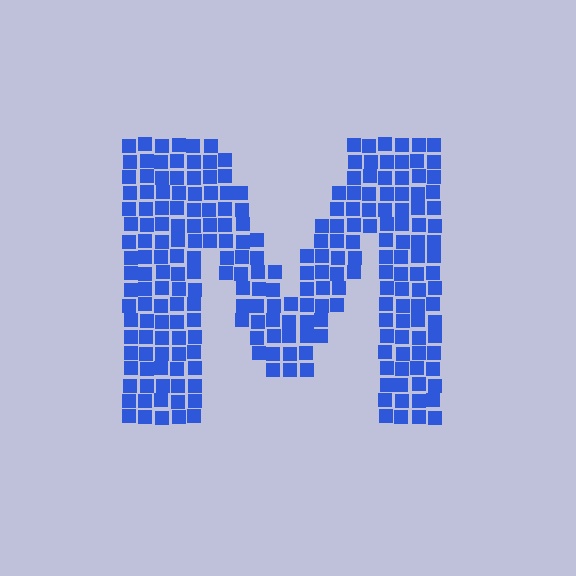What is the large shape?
The large shape is the letter M.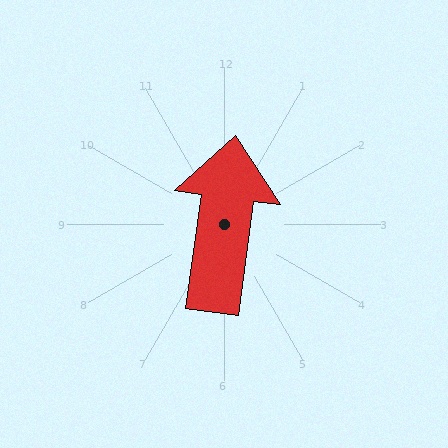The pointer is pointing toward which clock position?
Roughly 12 o'clock.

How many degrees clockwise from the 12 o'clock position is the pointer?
Approximately 8 degrees.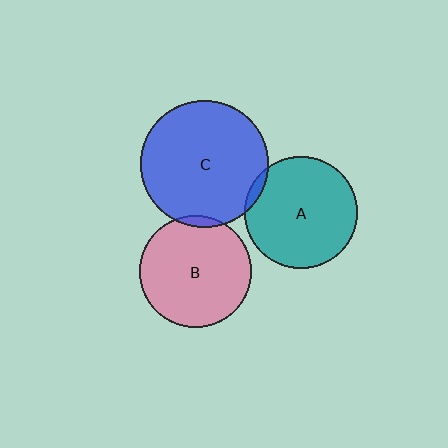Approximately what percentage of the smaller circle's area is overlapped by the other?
Approximately 5%.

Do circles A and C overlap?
Yes.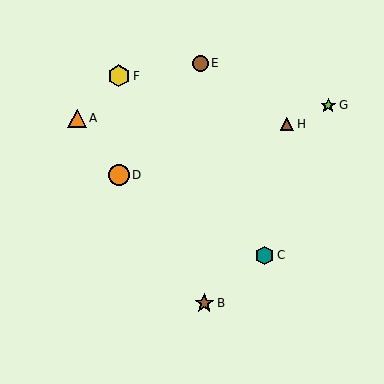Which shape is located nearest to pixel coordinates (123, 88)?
The yellow hexagon (labeled F) at (119, 76) is nearest to that location.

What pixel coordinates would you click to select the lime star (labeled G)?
Click at (328, 106) to select the lime star G.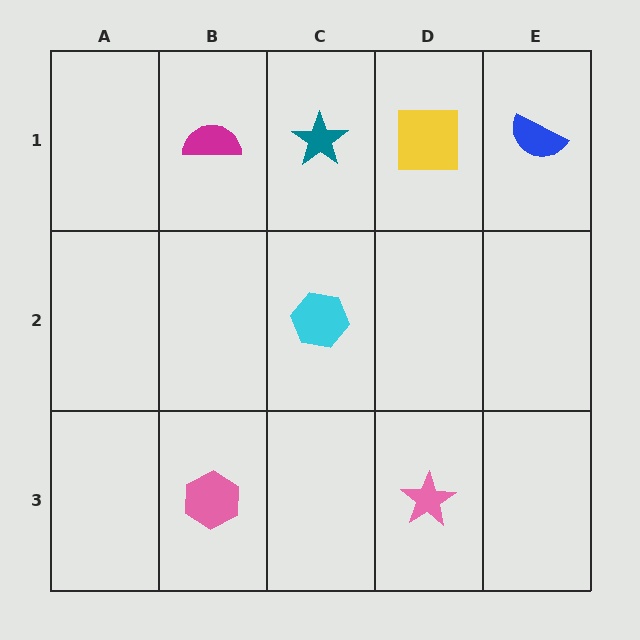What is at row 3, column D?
A pink star.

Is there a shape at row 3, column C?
No, that cell is empty.